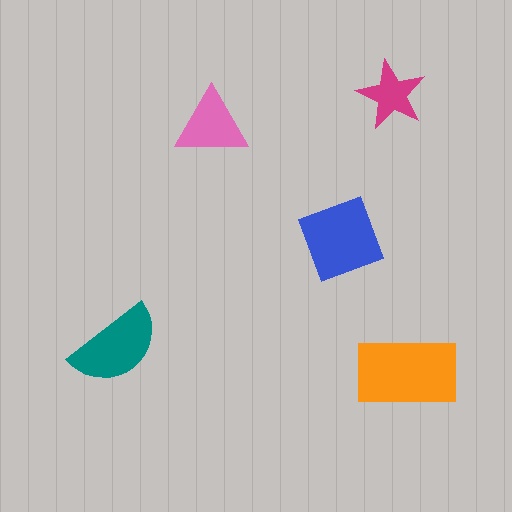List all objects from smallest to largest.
The magenta star, the pink triangle, the teal semicircle, the blue diamond, the orange rectangle.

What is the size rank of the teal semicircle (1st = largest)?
3rd.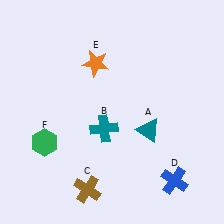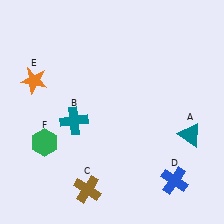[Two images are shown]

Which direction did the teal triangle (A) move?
The teal triangle (A) moved right.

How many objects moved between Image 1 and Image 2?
3 objects moved between the two images.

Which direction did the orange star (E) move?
The orange star (E) moved left.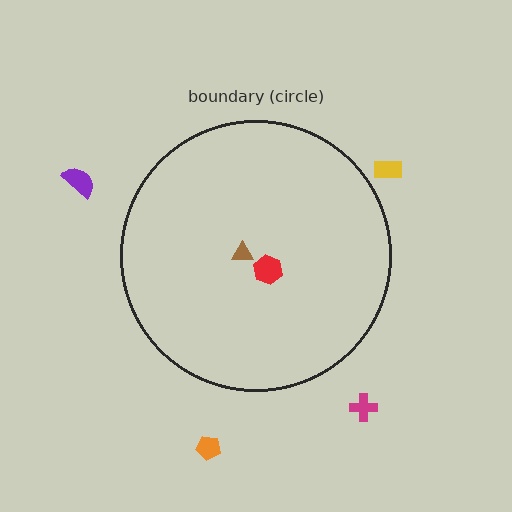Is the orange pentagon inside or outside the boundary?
Outside.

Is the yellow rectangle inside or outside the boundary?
Outside.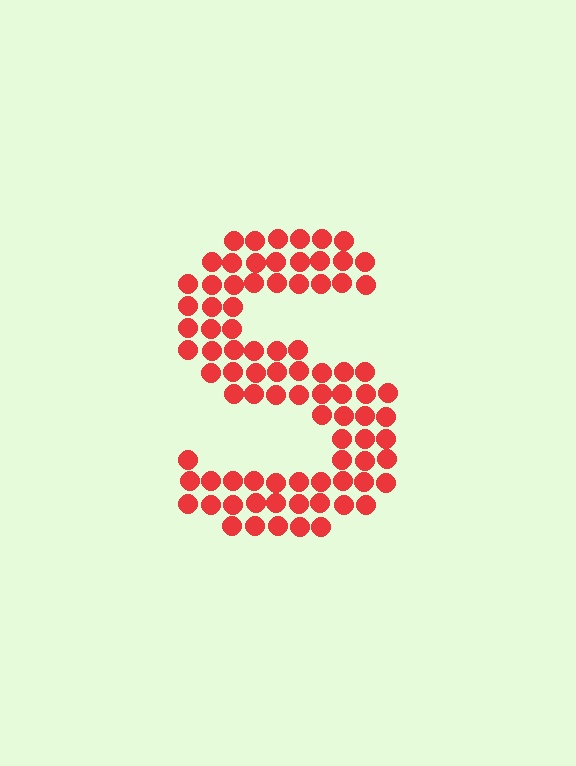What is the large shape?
The large shape is the letter S.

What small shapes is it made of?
It is made of small circles.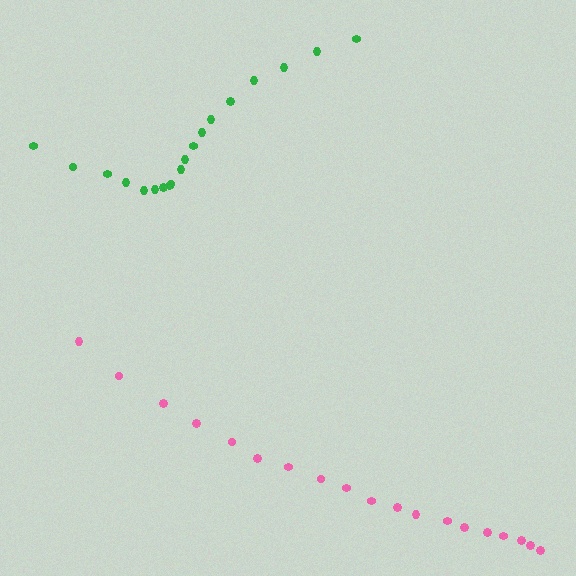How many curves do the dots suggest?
There are 2 distinct paths.